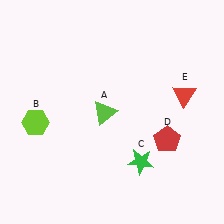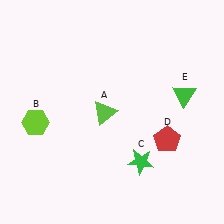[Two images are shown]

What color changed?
The triangle (E) changed from red in Image 1 to green in Image 2.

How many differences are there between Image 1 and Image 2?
There is 1 difference between the two images.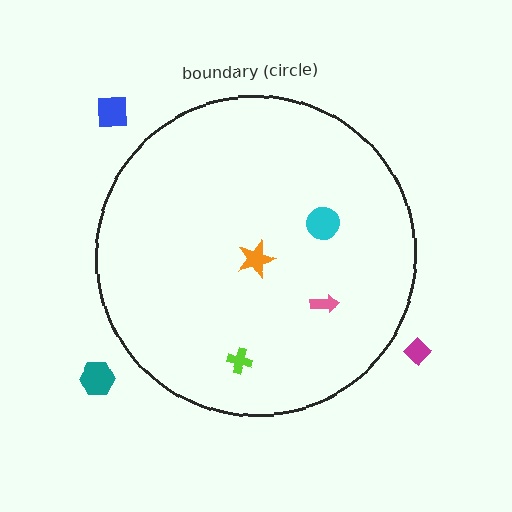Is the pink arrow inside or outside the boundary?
Inside.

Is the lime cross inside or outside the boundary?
Inside.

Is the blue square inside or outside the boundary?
Outside.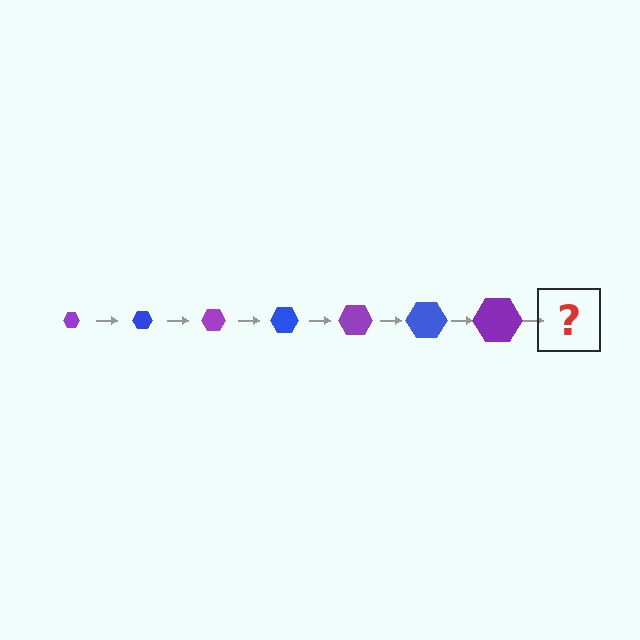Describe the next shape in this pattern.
It should be a blue hexagon, larger than the previous one.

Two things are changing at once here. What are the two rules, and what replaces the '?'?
The two rules are that the hexagon grows larger each step and the color cycles through purple and blue. The '?' should be a blue hexagon, larger than the previous one.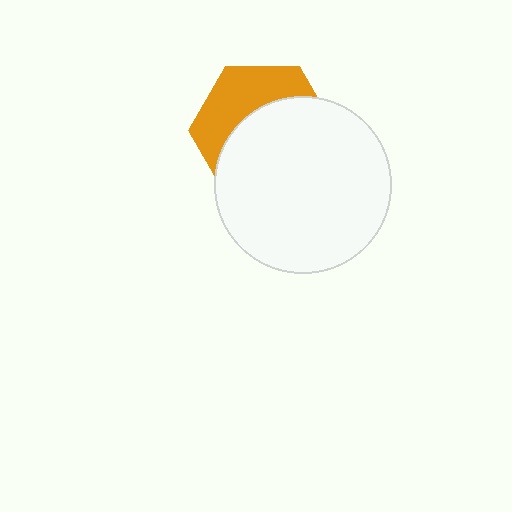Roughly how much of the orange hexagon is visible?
A small part of it is visible (roughly 39%).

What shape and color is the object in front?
The object in front is a white circle.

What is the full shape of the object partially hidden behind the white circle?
The partially hidden object is an orange hexagon.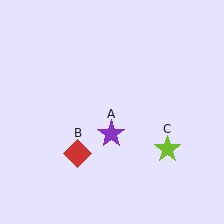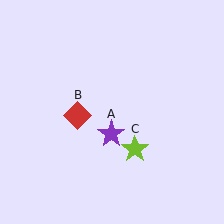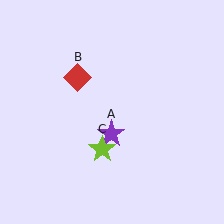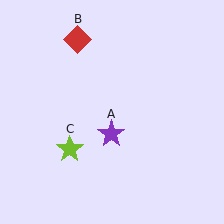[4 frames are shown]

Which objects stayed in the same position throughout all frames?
Purple star (object A) remained stationary.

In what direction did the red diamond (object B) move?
The red diamond (object B) moved up.